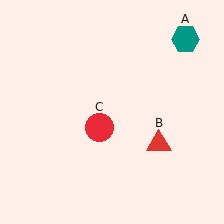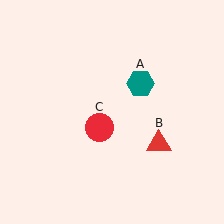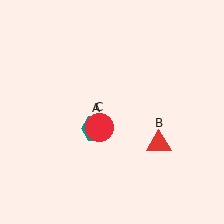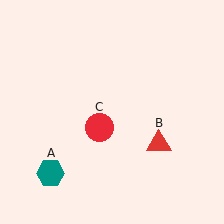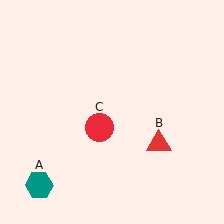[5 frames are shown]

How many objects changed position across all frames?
1 object changed position: teal hexagon (object A).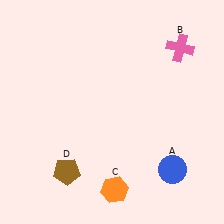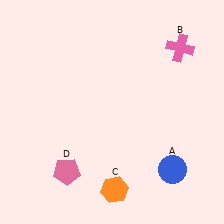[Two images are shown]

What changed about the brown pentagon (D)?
In Image 1, D is brown. In Image 2, it changed to pink.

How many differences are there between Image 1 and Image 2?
There is 1 difference between the two images.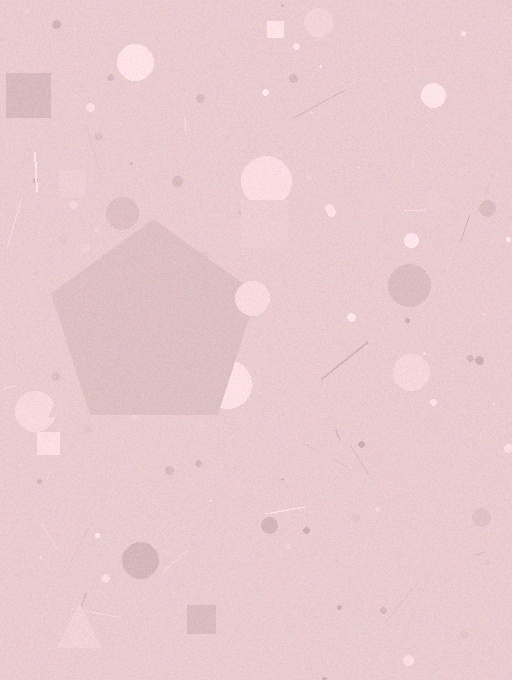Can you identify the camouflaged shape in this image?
The camouflaged shape is a pentagon.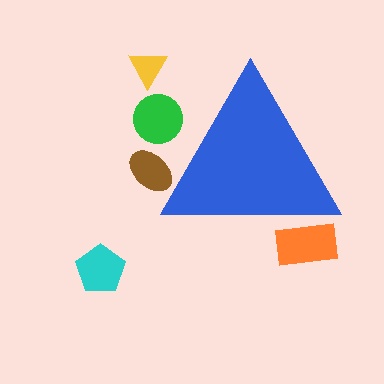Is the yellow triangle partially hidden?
No, the yellow triangle is fully visible.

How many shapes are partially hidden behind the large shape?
3 shapes are partially hidden.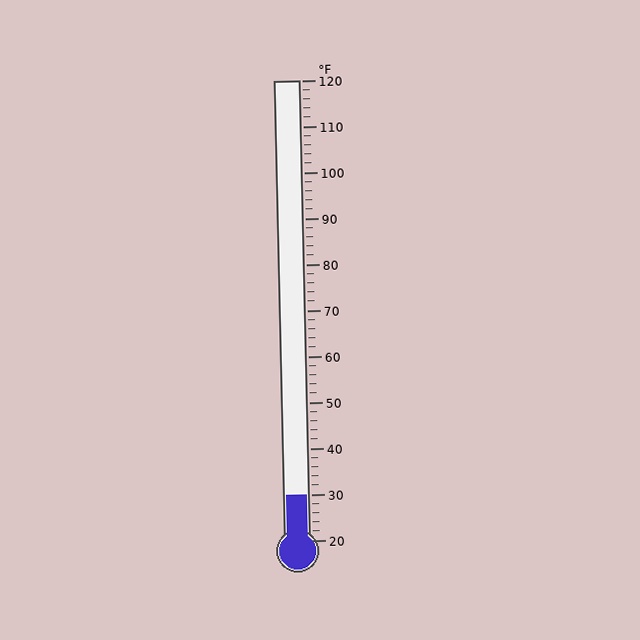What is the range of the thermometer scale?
The thermometer scale ranges from 20°F to 120°F.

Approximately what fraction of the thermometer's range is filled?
The thermometer is filled to approximately 10% of its range.